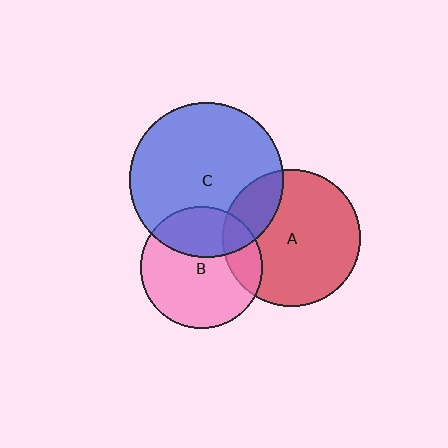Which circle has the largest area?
Circle C (blue).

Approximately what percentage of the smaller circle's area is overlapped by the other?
Approximately 20%.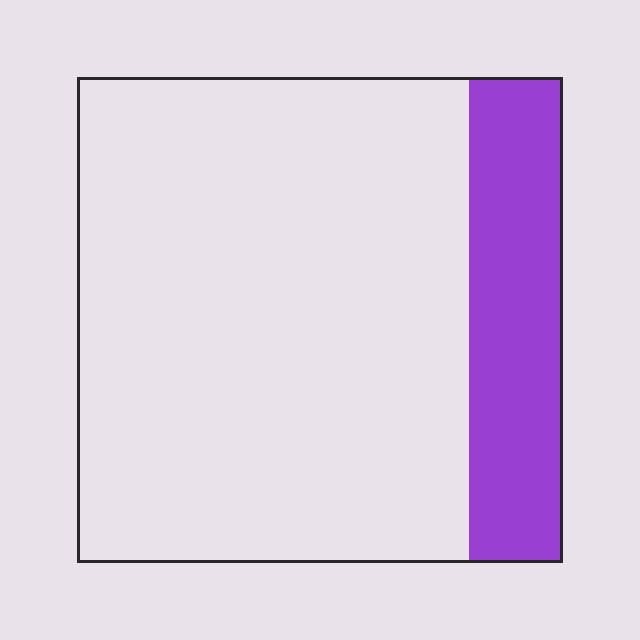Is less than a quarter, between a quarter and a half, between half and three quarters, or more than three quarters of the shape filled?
Less than a quarter.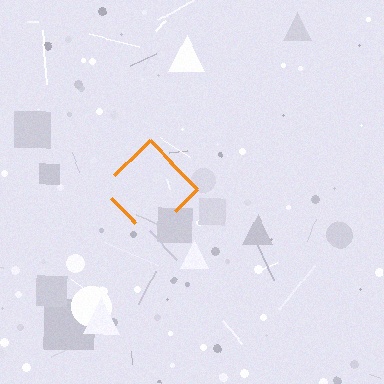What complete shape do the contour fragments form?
The contour fragments form a diamond.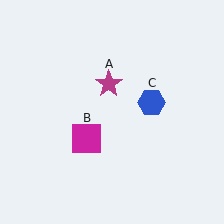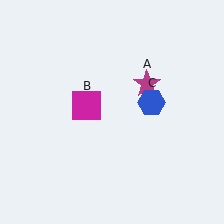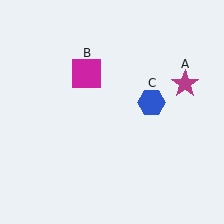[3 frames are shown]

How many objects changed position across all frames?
2 objects changed position: magenta star (object A), magenta square (object B).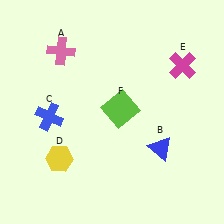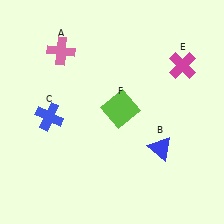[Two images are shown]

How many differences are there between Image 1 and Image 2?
There is 1 difference between the two images.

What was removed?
The yellow hexagon (D) was removed in Image 2.